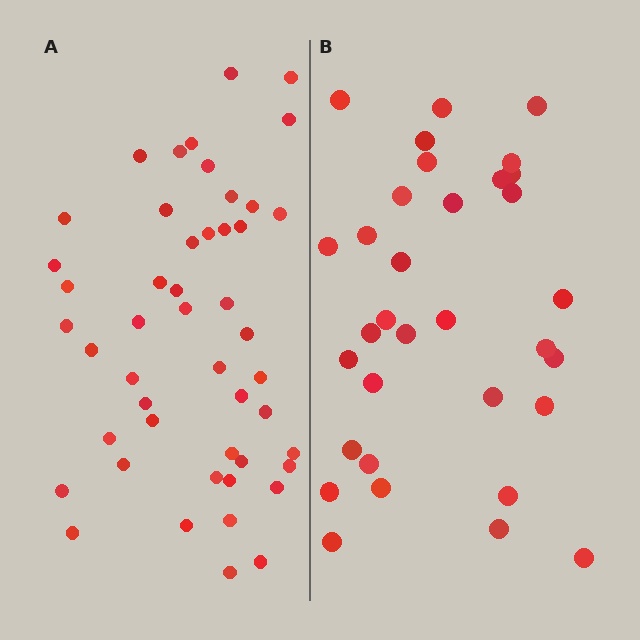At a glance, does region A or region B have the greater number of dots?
Region A (the left region) has more dots.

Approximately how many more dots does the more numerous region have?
Region A has approximately 15 more dots than region B.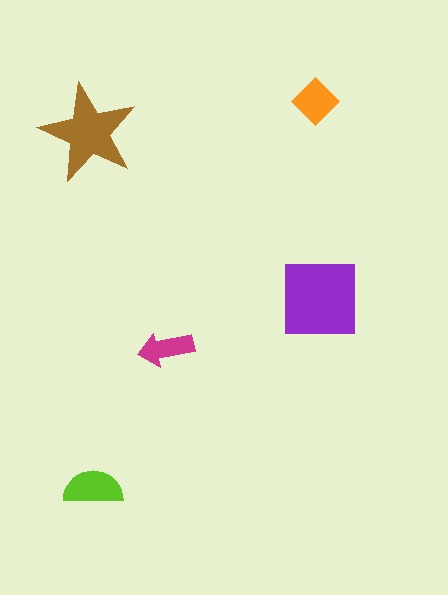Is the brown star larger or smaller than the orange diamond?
Larger.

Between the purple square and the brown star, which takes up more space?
The purple square.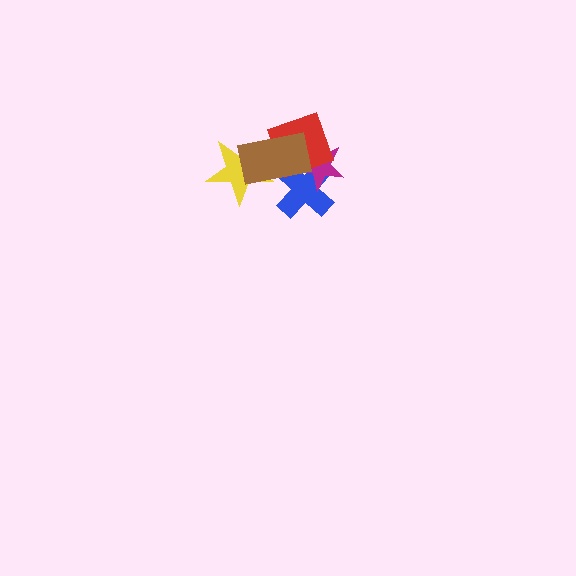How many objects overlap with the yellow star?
1 object overlaps with the yellow star.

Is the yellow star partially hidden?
Yes, it is partially covered by another shape.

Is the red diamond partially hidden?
Yes, it is partially covered by another shape.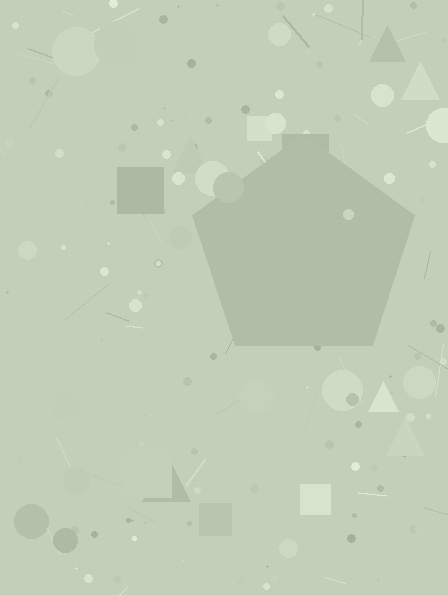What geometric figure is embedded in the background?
A pentagon is embedded in the background.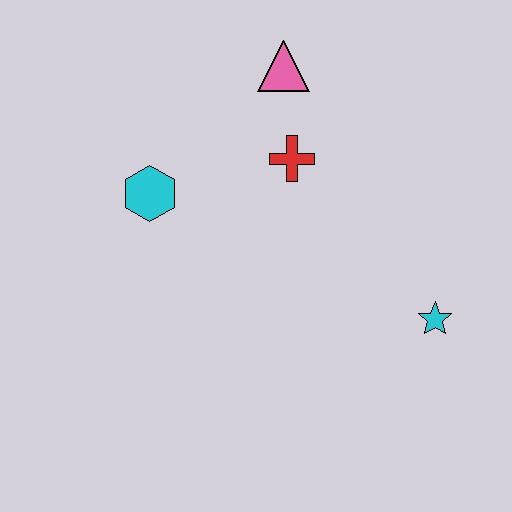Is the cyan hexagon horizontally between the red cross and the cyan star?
No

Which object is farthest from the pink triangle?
The cyan star is farthest from the pink triangle.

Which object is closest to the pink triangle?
The red cross is closest to the pink triangle.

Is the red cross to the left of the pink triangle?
No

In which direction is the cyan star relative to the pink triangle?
The cyan star is below the pink triangle.